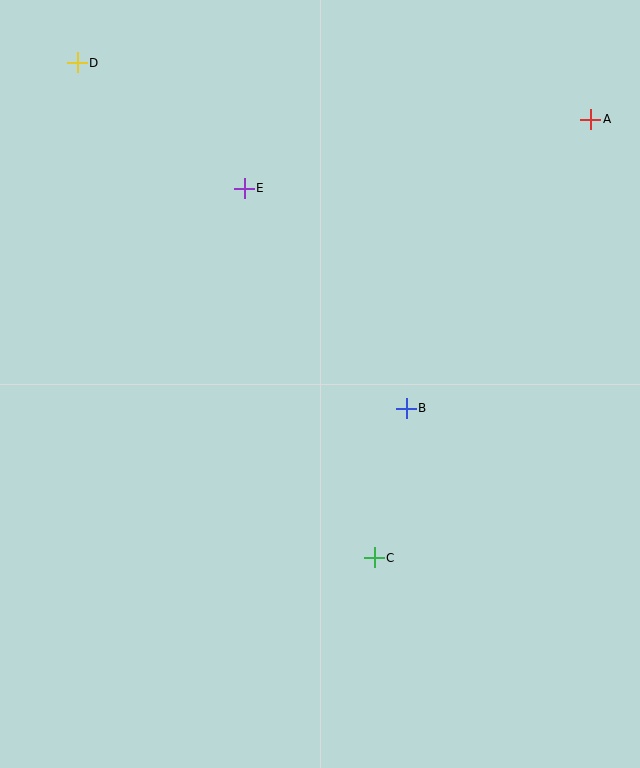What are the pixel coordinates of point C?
Point C is at (374, 558).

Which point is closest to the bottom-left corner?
Point C is closest to the bottom-left corner.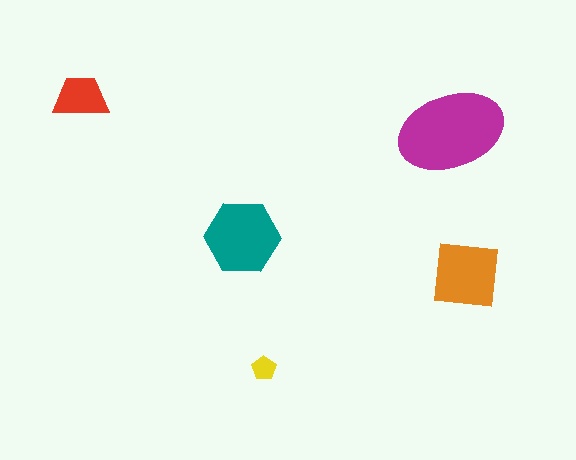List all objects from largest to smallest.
The magenta ellipse, the teal hexagon, the orange square, the red trapezoid, the yellow pentagon.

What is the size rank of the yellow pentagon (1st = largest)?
5th.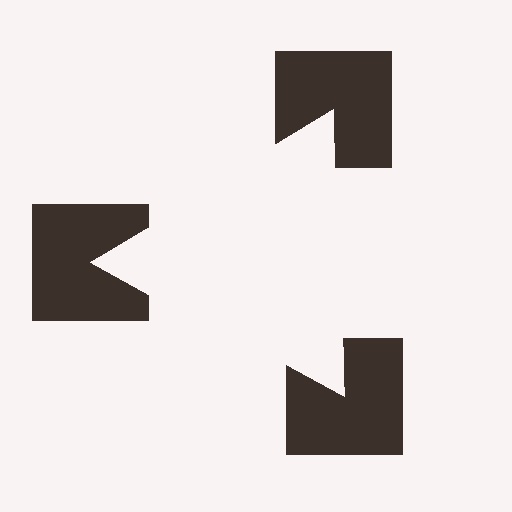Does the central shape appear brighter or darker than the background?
It typically appears slightly brighter than the background, even though no actual brightness change is drawn.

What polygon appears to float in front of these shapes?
An illusory triangle — its edges are inferred from the aligned wedge cuts in the notched squares, not physically drawn.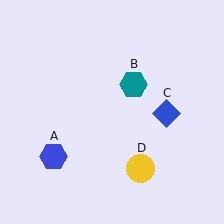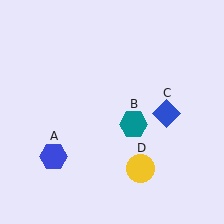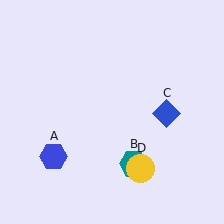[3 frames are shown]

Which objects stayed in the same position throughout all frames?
Blue hexagon (object A) and blue diamond (object C) and yellow circle (object D) remained stationary.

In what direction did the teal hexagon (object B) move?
The teal hexagon (object B) moved down.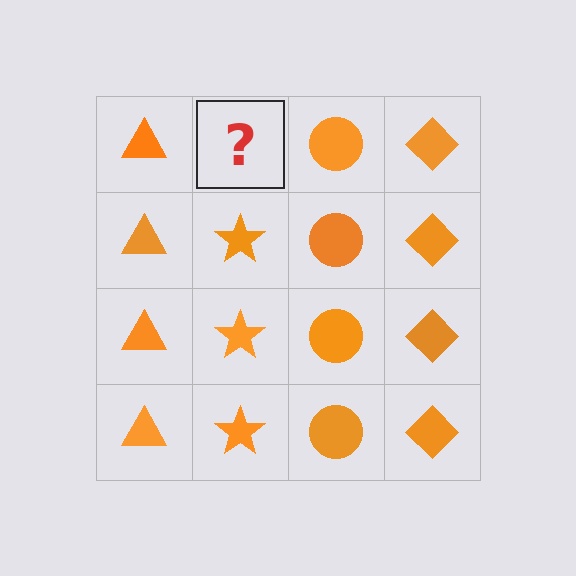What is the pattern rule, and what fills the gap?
The rule is that each column has a consistent shape. The gap should be filled with an orange star.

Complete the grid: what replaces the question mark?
The question mark should be replaced with an orange star.